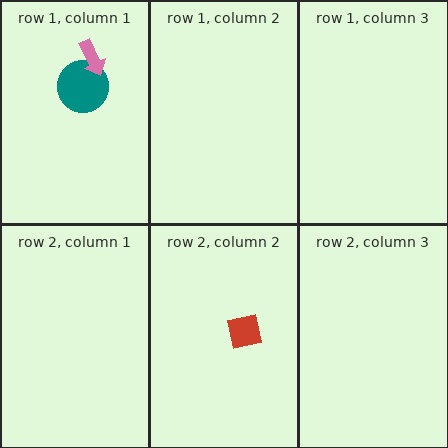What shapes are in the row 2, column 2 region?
The red square.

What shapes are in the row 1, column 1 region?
The teal circle, the pink arrow.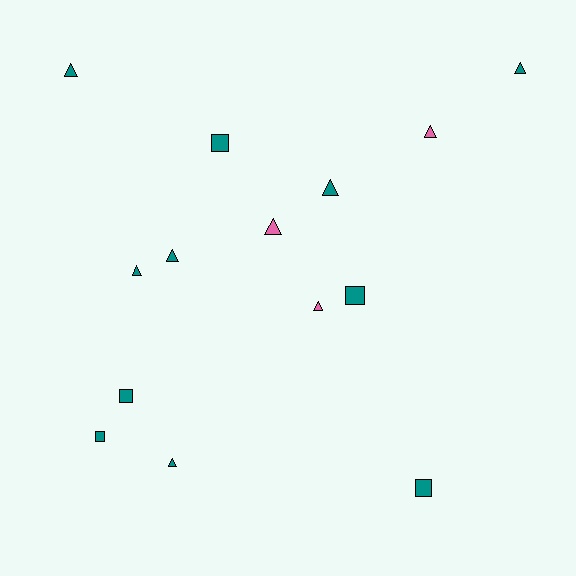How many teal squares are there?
There are 5 teal squares.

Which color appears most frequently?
Teal, with 11 objects.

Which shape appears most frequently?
Triangle, with 9 objects.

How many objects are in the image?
There are 14 objects.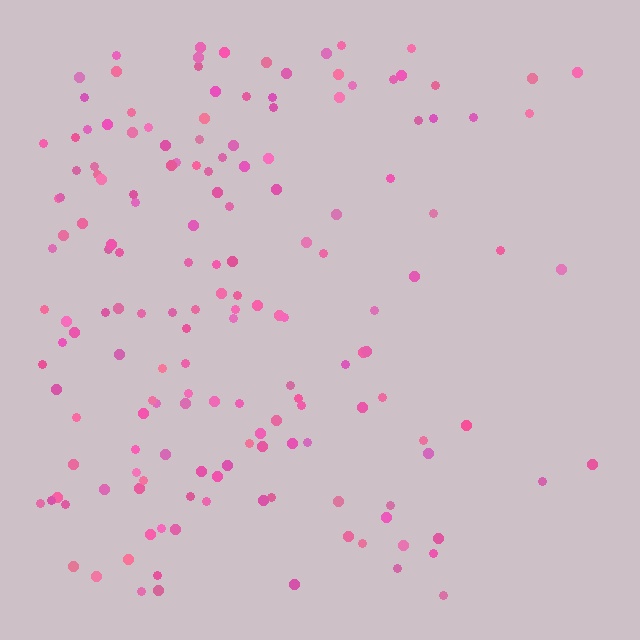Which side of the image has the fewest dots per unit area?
The right.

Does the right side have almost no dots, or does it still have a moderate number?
Still a moderate number, just noticeably fewer than the left.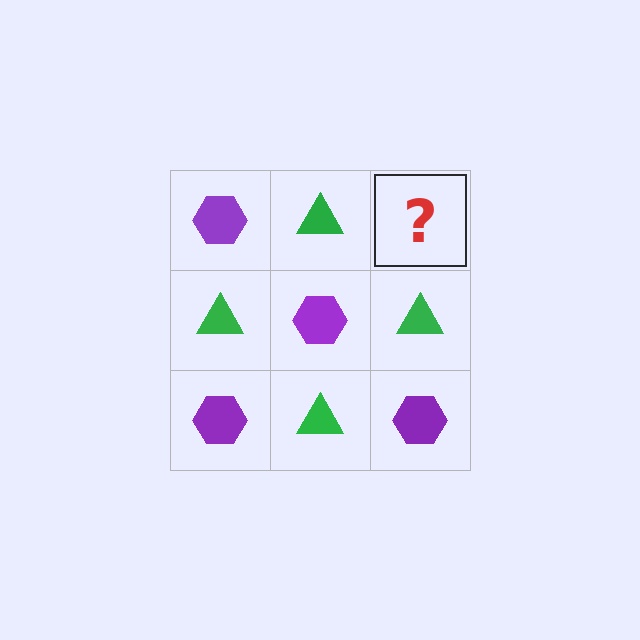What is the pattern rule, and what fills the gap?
The rule is that it alternates purple hexagon and green triangle in a checkerboard pattern. The gap should be filled with a purple hexagon.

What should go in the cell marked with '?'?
The missing cell should contain a purple hexagon.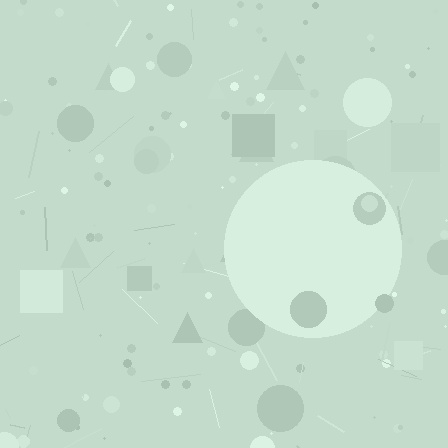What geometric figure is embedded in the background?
A circle is embedded in the background.